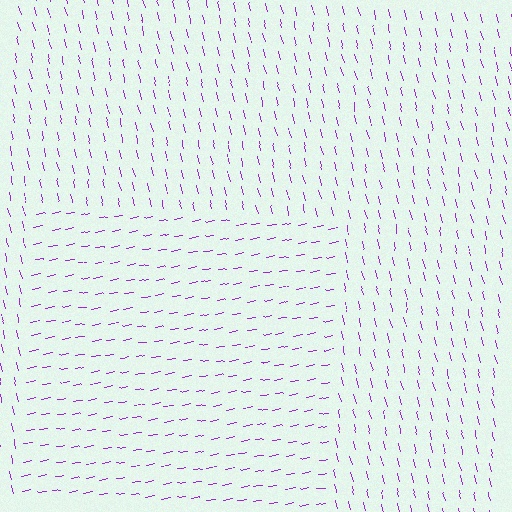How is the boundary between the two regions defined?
The boundary is defined purely by a change in line orientation (approximately 87 degrees difference). All lines are the same color and thickness.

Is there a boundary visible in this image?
Yes, there is a texture boundary formed by a change in line orientation.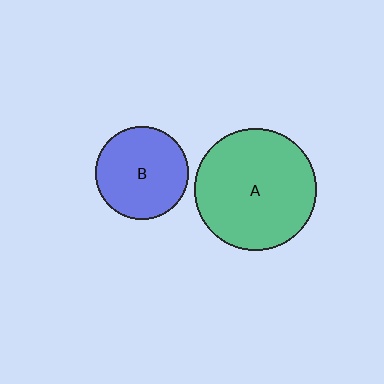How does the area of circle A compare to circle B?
Approximately 1.7 times.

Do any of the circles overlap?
No, none of the circles overlap.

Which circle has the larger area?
Circle A (green).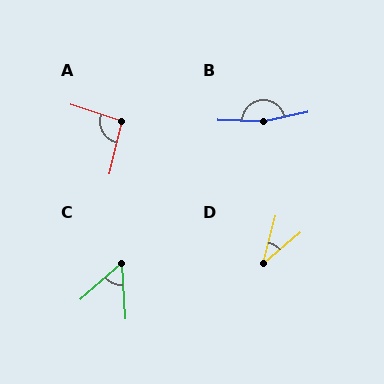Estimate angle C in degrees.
Approximately 52 degrees.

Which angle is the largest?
B, at approximately 167 degrees.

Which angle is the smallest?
D, at approximately 36 degrees.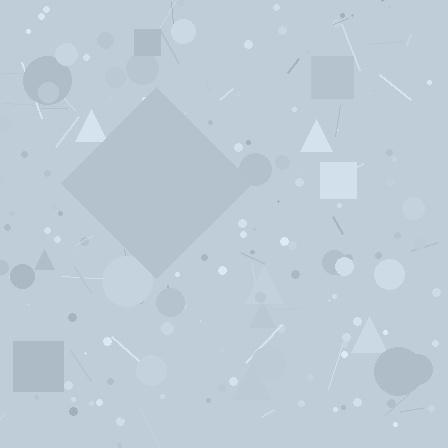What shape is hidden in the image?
A diamond is hidden in the image.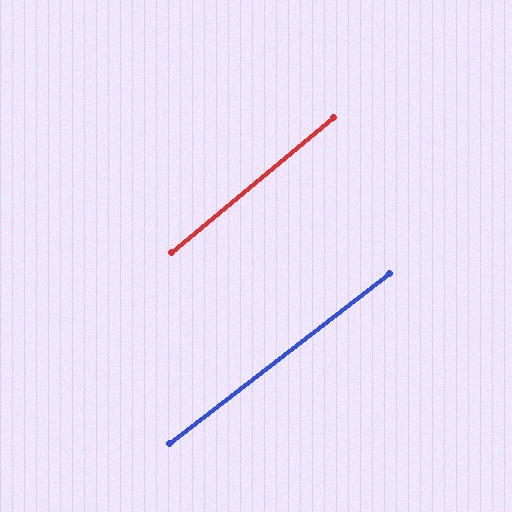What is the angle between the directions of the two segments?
Approximately 2 degrees.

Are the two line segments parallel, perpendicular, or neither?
Parallel — their directions differ by only 1.9°.